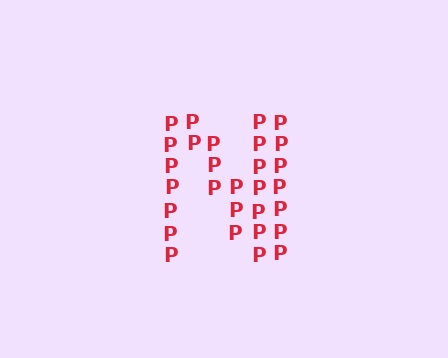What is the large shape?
The large shape is the letter N.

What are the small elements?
The small elements are letter P's.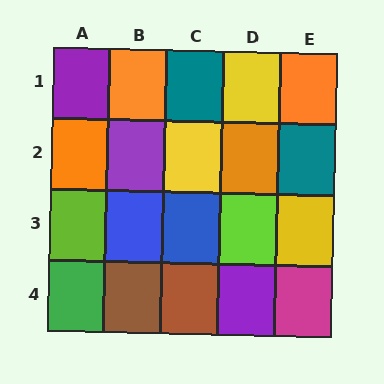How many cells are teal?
2 cells are teal.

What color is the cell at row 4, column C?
Brown.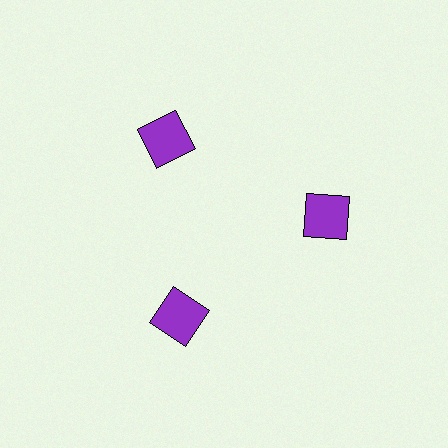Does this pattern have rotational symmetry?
Yes, this pattern has 3-fold rotational symmetry. It looks the same after rotating 120 degrees around the center.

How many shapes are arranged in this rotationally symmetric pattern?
There are 3 shapes, arranged in 3 groups of 1.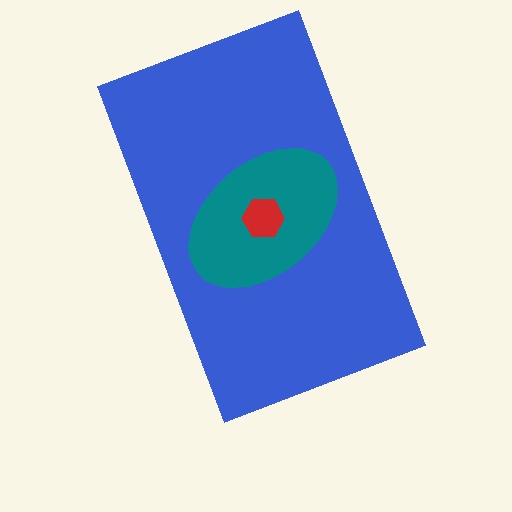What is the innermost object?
The red hexagon.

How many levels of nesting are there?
3.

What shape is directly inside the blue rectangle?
The teal ellipse.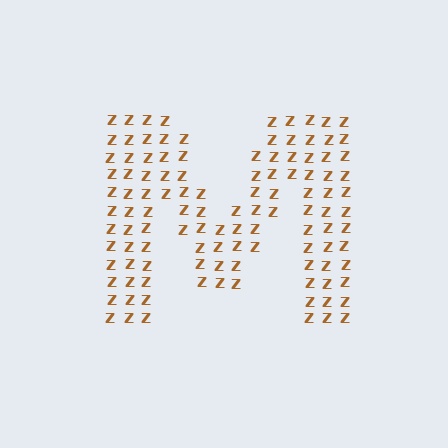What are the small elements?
The small elements are letter Z's.